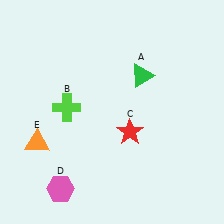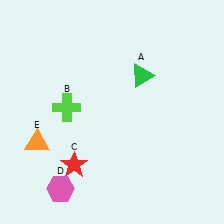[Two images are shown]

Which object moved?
The red star (C) moved left.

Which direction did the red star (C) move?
The red star (C) moved left.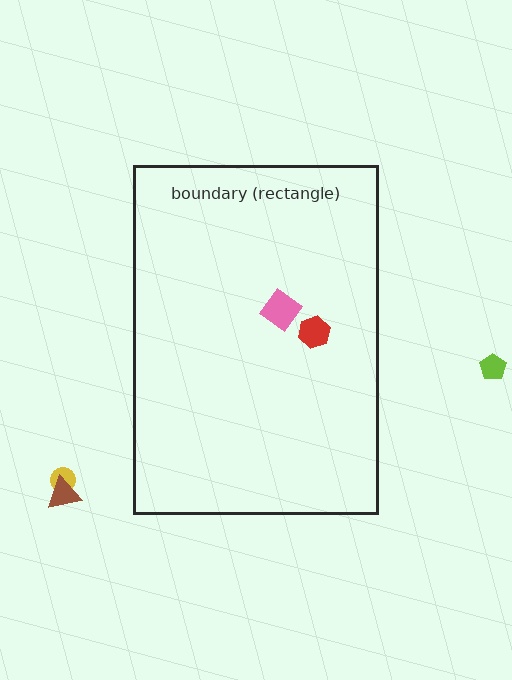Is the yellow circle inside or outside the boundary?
Outside.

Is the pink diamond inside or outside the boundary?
Inside.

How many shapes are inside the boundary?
2 inside, 3 outside.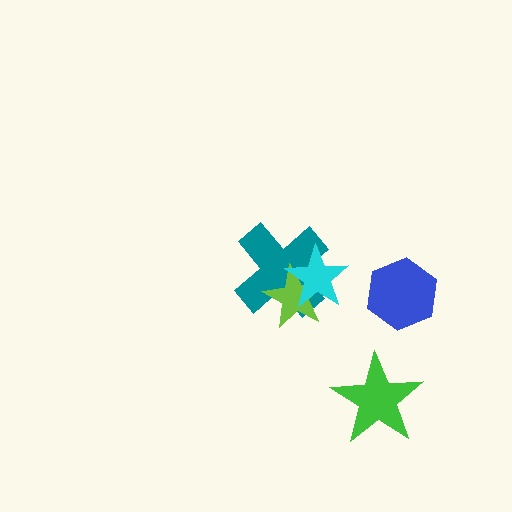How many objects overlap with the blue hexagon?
0 objects overlap with the blue hexagon.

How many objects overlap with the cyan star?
2 objects overlap with the cyan star.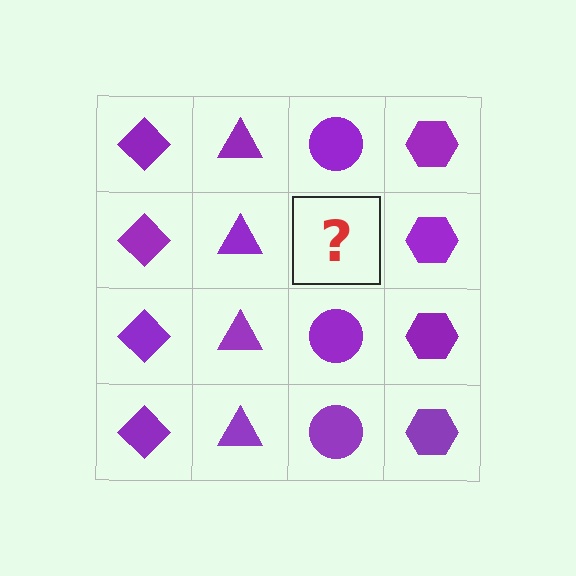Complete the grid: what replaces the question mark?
The question mark should be replaced with a purple circle.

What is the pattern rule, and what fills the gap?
The rule is that each column has a consistent shape. The gap should be filled with a purple circle.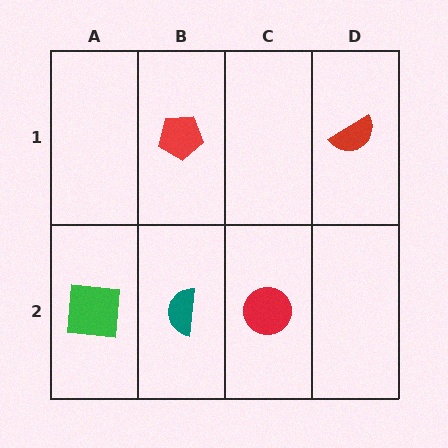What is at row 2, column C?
A red circle.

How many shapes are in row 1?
2 shapes.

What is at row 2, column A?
A green square.